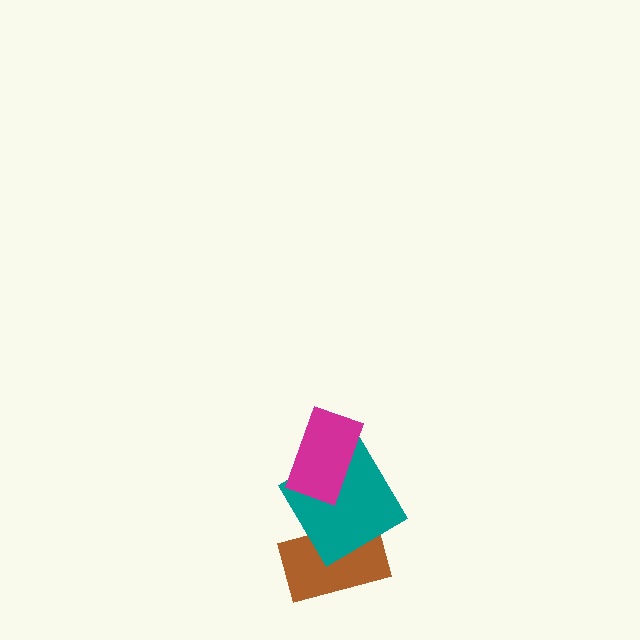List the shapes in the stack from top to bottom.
From top to bottom: the magenta rectangle, the teal diamond, the brown rectangle.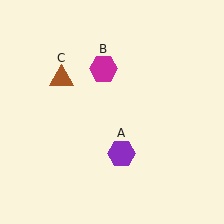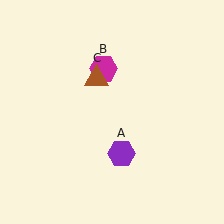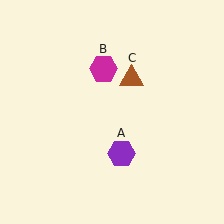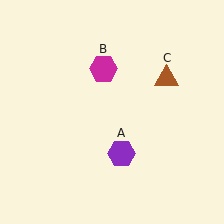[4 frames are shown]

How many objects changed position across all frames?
1 object changed position: brown triangle (object C).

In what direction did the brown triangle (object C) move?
The brown triangle (object C) moved right.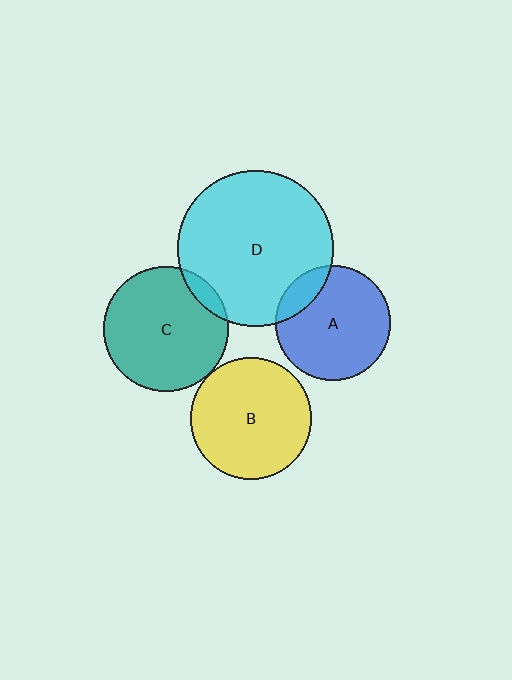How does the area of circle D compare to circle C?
Approximately 1.6 times.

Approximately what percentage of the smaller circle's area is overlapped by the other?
Approximately 15%.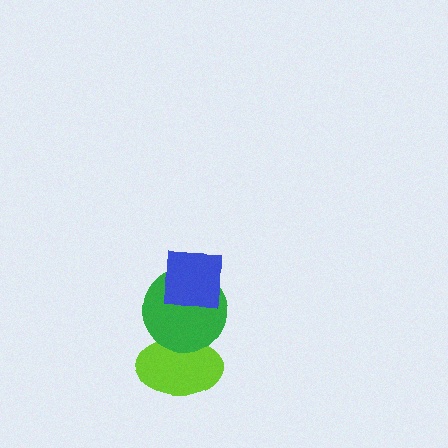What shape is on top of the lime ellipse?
The green circle is on top of the lime ellipse.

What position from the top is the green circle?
The green circle is 2nd from the top.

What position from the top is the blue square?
The blue square is 1st from the top.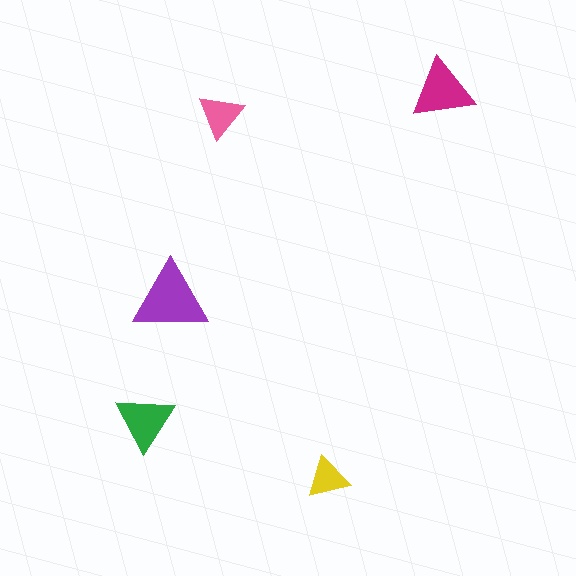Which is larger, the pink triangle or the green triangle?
The green one.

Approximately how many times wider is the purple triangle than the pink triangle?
About 1.5 times wider.